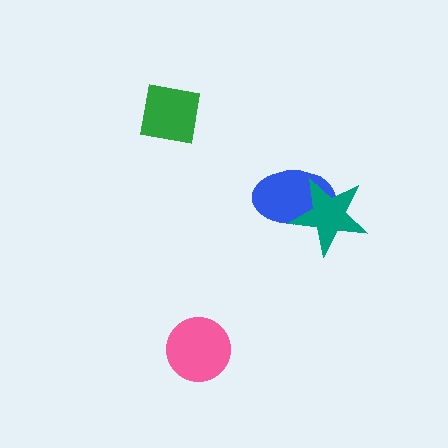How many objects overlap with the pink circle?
0 objects overlap with the pink circle.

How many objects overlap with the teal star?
1 object overlaps with the teal star.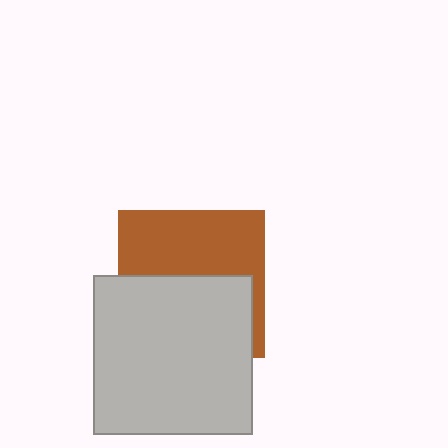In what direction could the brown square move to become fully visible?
The brown square could move up. That would shift it out from behind the light gray square entirely.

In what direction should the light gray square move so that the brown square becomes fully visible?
The light gray square should move down. That is the shortest direction to clear the overlap and leave the brown square fully visible.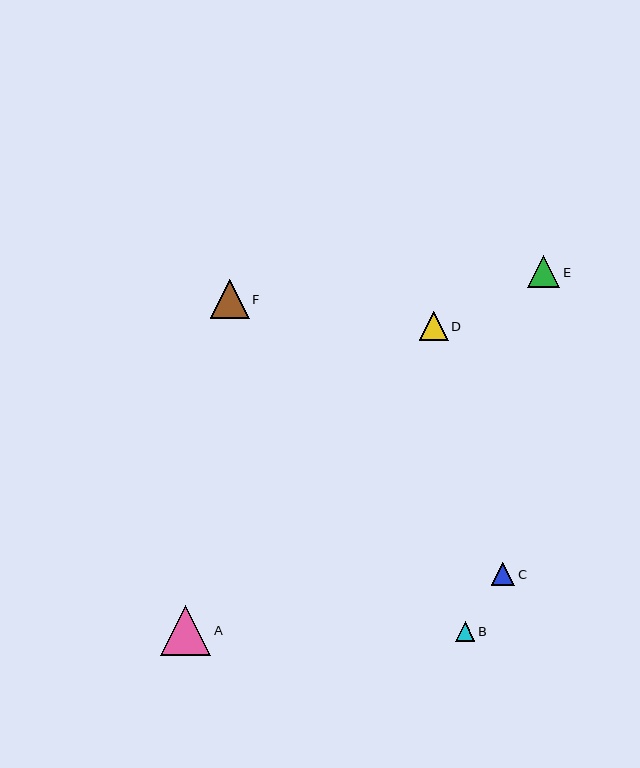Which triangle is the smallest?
Triangle B is the smallest with a size of approximately 20 pixels.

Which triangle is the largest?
Triangle A is the largest with a size of approximately 50 pixels.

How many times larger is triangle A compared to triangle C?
Triangle A is approximately 2.2 times the size of triangle C.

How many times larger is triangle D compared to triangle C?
Triangle D is approximately 1.2 times the size of triangle C.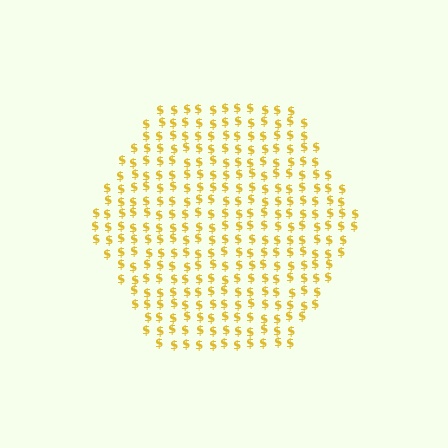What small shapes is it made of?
It is made of small dollar signs.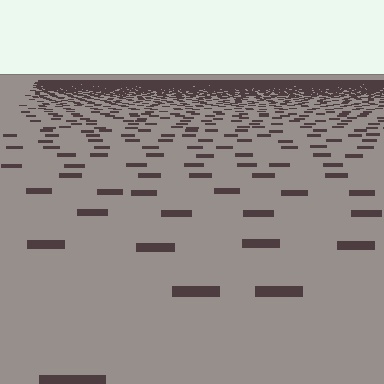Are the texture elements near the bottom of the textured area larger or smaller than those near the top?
Larger. Near the bottom, elements are closer to the viewer and appear at a bigger on-screen size.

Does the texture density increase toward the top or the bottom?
Density increases toward the top.